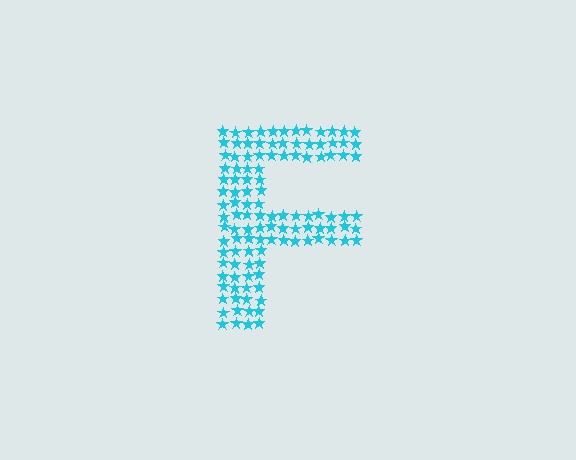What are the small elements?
The small elements are stars.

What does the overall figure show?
The overall figure shows the letter F.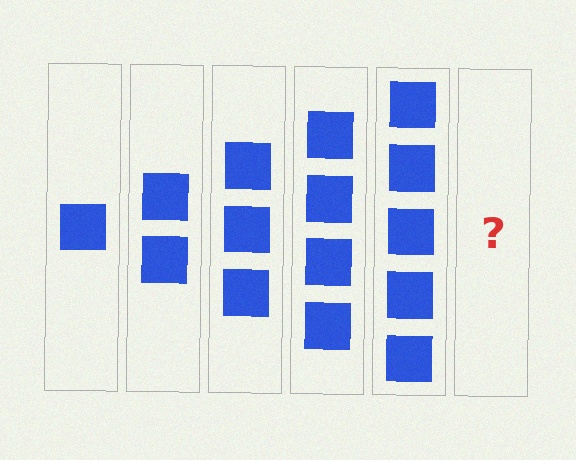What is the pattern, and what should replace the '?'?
The pattern is that each step adds one more square. The '?' should be 6 squares.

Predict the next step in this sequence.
The next step is 6 squares.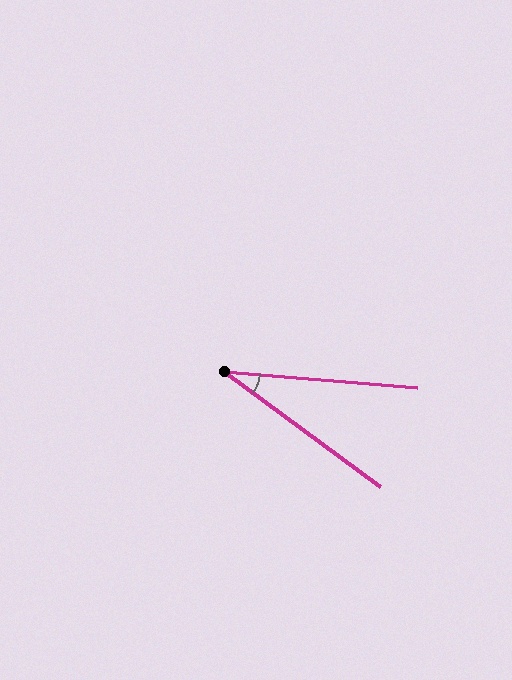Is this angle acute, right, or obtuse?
It is acute.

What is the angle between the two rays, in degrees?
Approximately 32 degrees.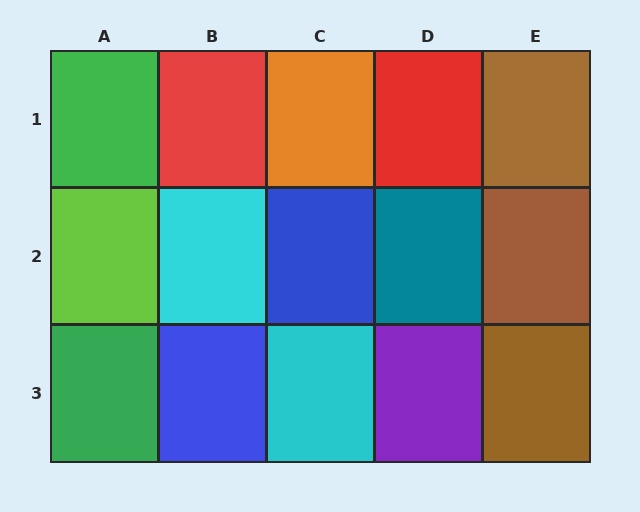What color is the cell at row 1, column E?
Brown.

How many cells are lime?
1 cell is lime.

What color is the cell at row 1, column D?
Red.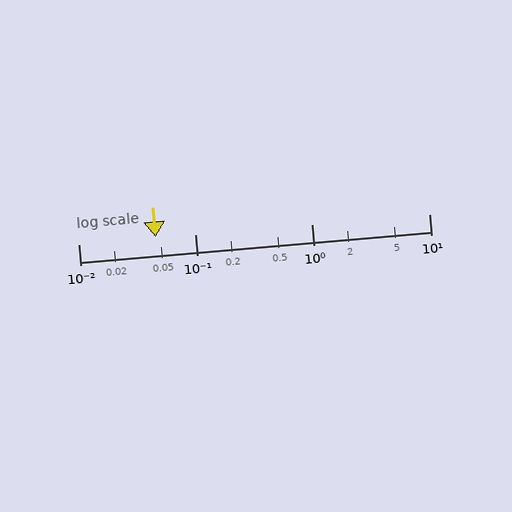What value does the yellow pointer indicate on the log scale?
The pointer indicates approximately 0.046.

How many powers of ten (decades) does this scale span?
The scale spans 3 decades, from 0.01 to 10.